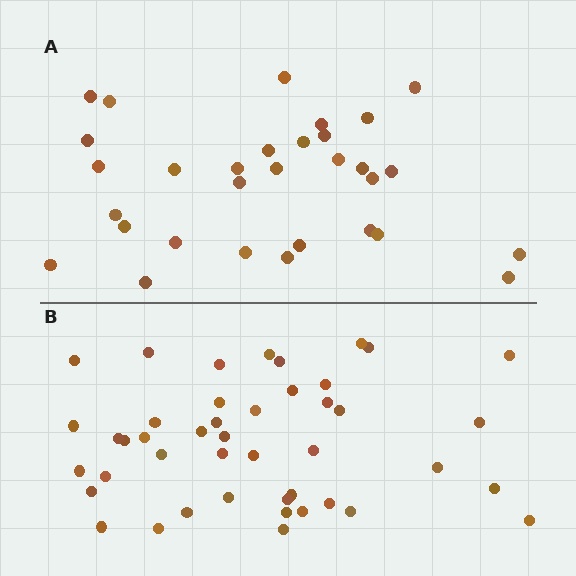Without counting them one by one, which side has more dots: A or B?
Region B (the bottom region) has more dots.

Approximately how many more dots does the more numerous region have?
Region B has approximately 15 more dots than region A.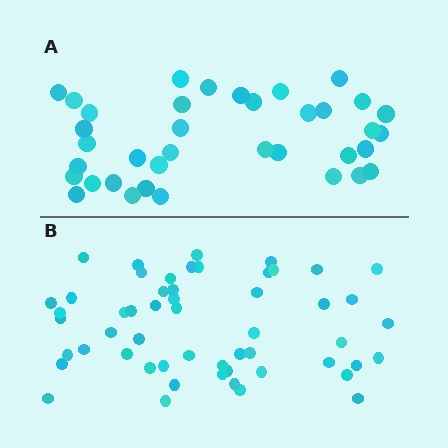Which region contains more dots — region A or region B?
Region B (the bottom region) has more dots.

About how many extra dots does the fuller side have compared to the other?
Region B has approximately 15 more dots than region A.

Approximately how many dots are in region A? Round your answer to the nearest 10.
About 40 dots. (The exact count is 37, which rounds to 40.)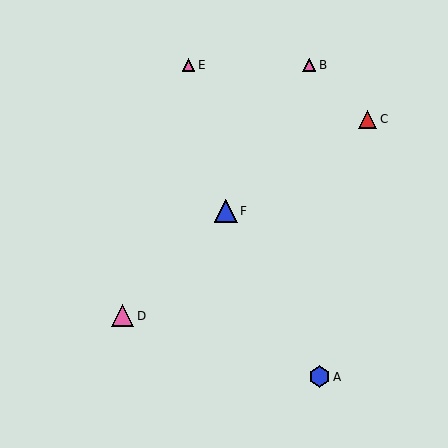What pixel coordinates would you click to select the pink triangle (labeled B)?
Click at (309, 65) to select the pink triangle B.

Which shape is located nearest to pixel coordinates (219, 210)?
The blue triangle (labeled F) at (226, 211) is nearest to that location.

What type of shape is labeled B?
Shape B is a pink triangle.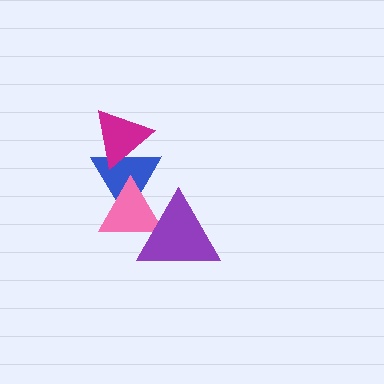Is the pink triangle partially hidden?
Yes, it is partially covered by another shape.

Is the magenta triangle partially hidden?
No, no other shape covers it.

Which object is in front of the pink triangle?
The purple triangle is in front of the pink triangle.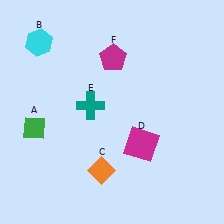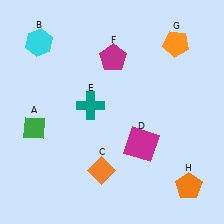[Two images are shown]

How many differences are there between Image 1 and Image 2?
There are 2 differences between the two images.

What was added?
An orange pentagon (G), an orange pentagon (H) were added in Image 2.